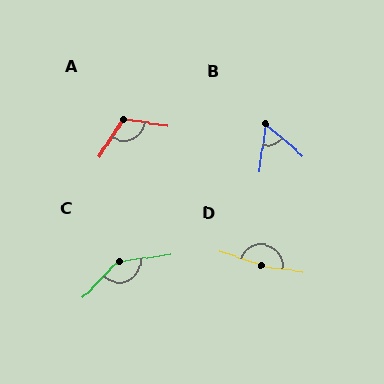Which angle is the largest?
D, at approximately 168 degrees.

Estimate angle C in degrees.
Approximately 142 degrees.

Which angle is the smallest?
B, at approximately 57 degrees.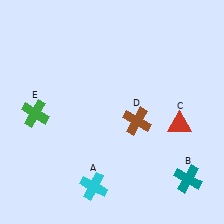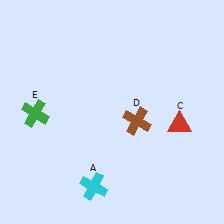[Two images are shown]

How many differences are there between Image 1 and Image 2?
There is 1 difference between the two images.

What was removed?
The teal cross (B) was removed in Image 2.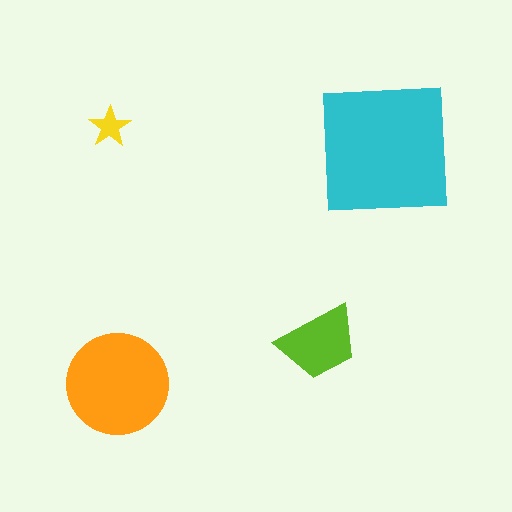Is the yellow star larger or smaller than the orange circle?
Smaller.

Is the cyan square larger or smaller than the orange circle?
Larger.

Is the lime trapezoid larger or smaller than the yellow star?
Larger.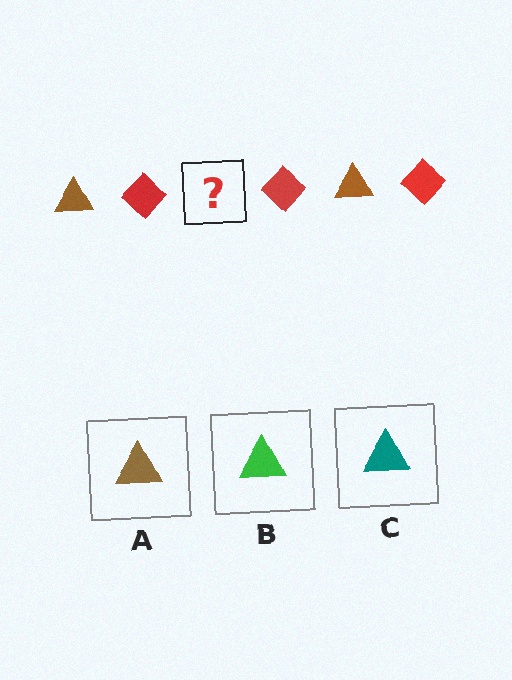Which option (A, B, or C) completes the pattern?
A.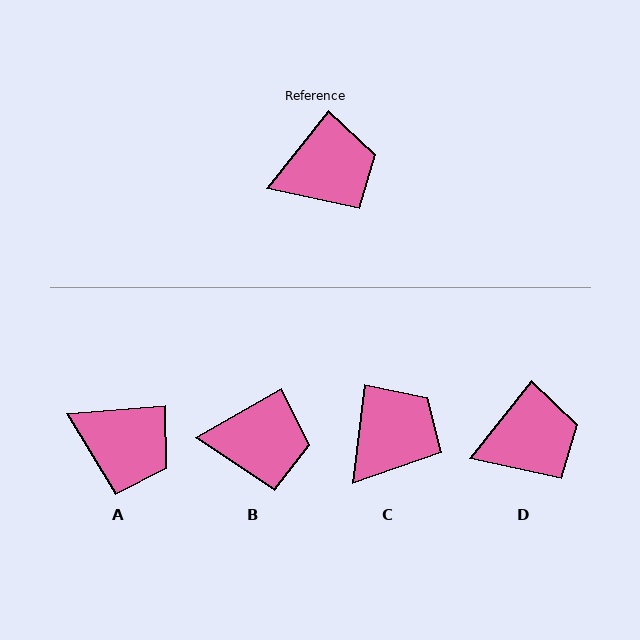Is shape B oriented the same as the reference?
No, it is off by about 22 degrees.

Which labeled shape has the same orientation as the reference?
D.